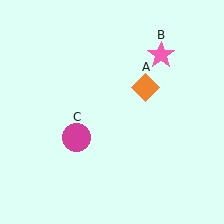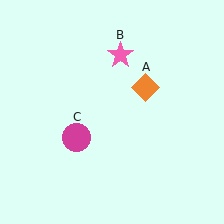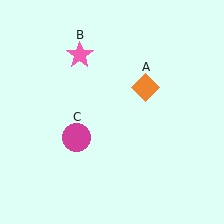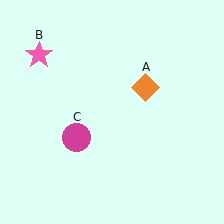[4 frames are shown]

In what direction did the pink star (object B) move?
The pink star (object B) moved left.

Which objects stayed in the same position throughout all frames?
Orange diamond (object A) and magenta circle (object C) remained stationary.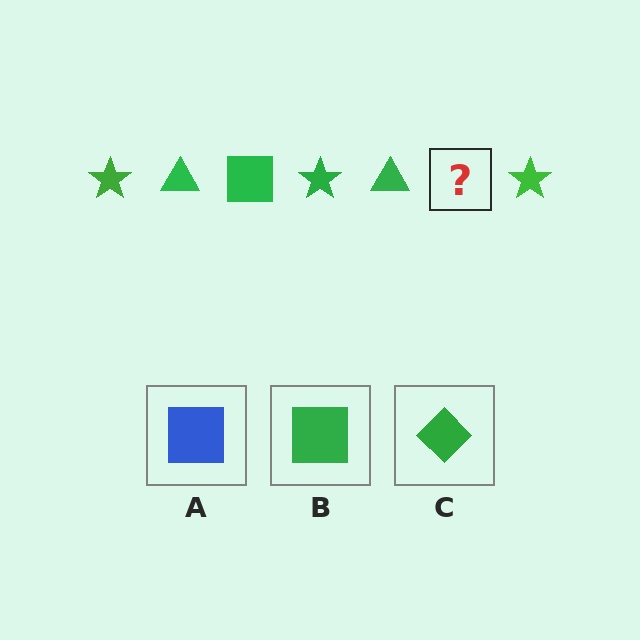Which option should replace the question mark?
Option B.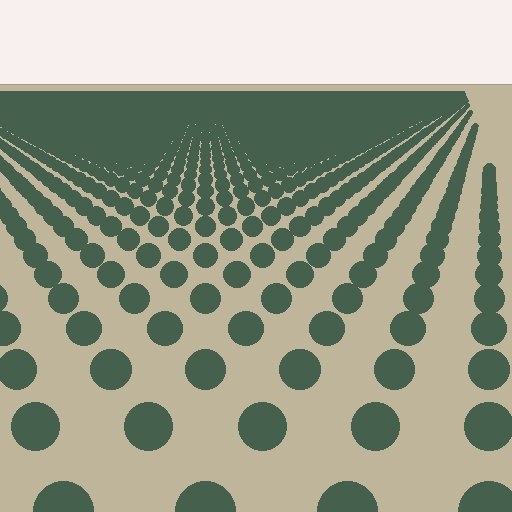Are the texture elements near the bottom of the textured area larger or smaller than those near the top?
Larger. Near the bottom, elements are closer to the viewer and appear at a bigger on-screen size.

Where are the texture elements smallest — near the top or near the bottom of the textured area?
Near the top.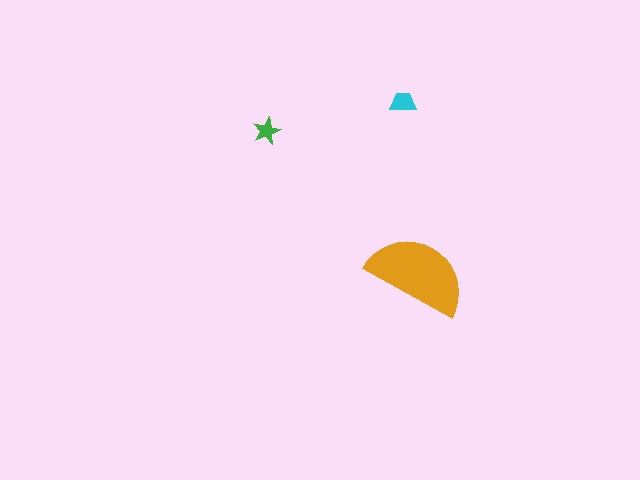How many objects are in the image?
There are 3 objects in the image.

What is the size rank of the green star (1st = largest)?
3rd.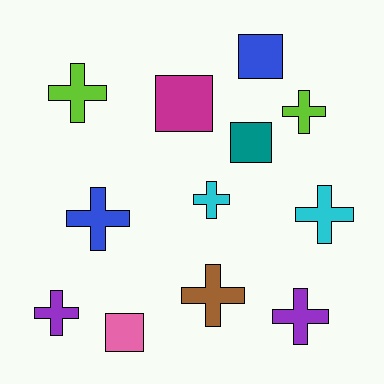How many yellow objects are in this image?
There are no yellow objects.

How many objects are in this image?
There are 12 objects.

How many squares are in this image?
There are 4 squares.